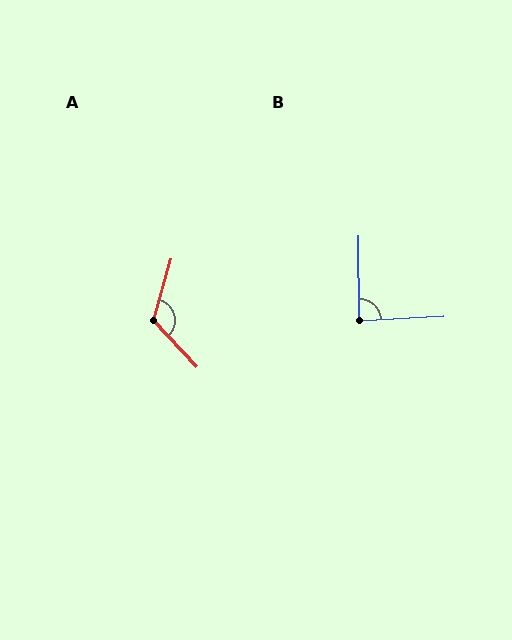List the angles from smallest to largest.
B (87°), A (121°).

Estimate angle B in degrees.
Approximately 87 degrees.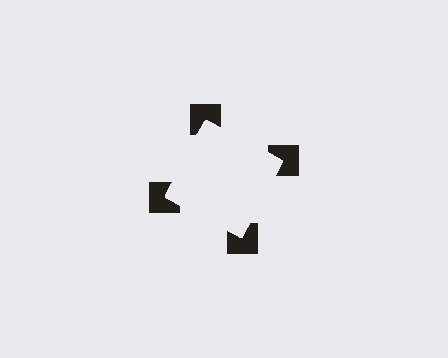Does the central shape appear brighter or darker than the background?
It typically appears slightly brighter than the background, even though no actual brightness change is drawn.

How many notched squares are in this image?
There are 4 — one at each vertex of the illusory square.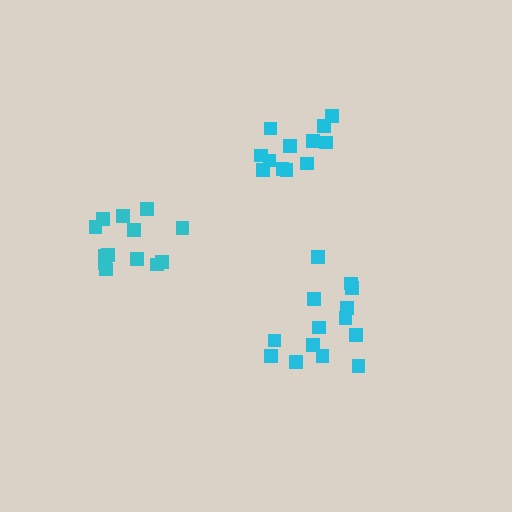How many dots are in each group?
Group 1: 12 dots, Group 2: 14 dots, Group 3: 13 dots (39 total).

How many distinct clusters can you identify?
There are 3 distinct clusters.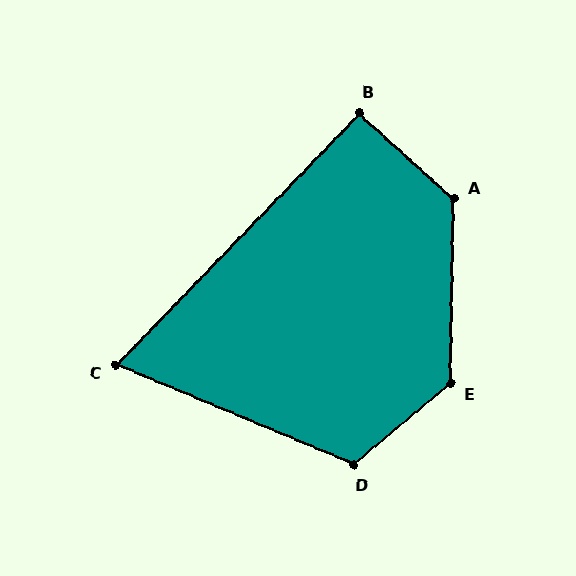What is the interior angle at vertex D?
Approximately 117 degrees (obtuse).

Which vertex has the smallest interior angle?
C, at approximately 69 degrees.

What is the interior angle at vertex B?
Approximately 92 degrees (approximately right).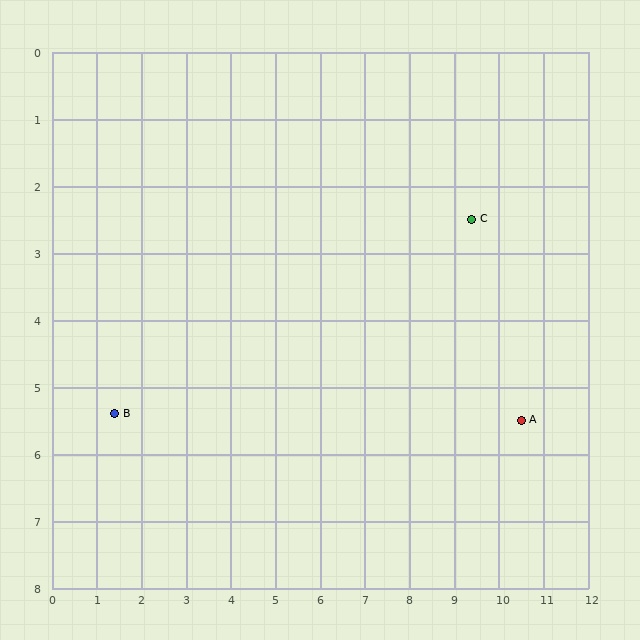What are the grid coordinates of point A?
Point A is at approximately (10.5, 5.5).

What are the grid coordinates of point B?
Point B is at approximately (1.4, 5.4).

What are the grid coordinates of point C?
Point C is at approximately (9.4, 2.5).